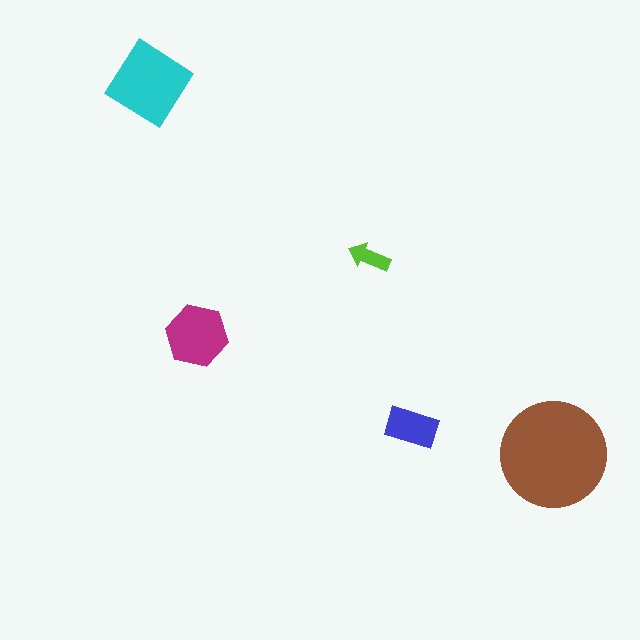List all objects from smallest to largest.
The lime arrow, the blue rectangle, the magenta hexagon, the cyan diamond, the brown circle.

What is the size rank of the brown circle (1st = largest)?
1st.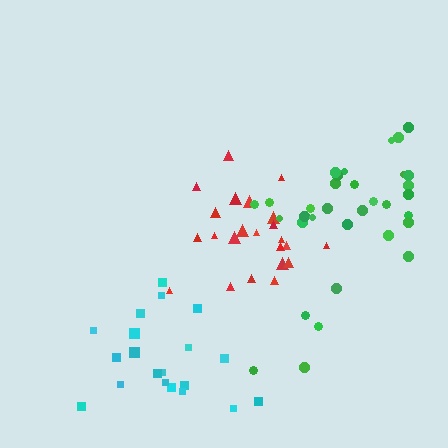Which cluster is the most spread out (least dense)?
Cyan.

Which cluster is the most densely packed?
Red.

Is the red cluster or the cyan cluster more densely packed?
Red.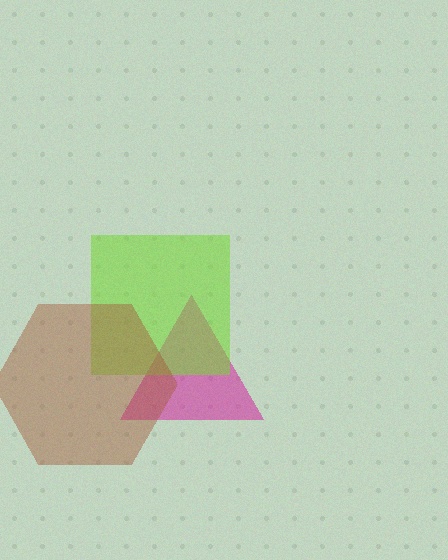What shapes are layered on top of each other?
The layered shapes are: a magenta triangle, a lime square, a brown hexagon.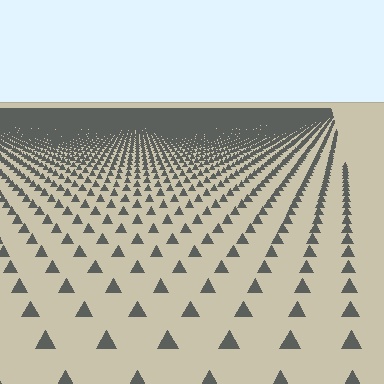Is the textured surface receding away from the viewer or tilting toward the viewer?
The surface is receding away from the viewer. Texture elements get smaller and denser toward the top.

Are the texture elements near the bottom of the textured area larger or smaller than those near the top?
Larger. Near the bottom, elements are closer to the viewer and appear at a bigger on-screen size.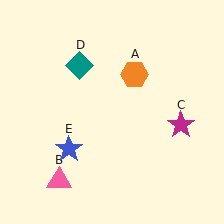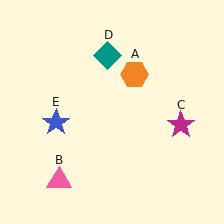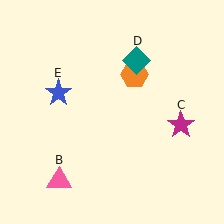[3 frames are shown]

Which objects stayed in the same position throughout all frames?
Orange hexagon (object A) and pink triangle (object B) and magenta star (object C) remained stationary.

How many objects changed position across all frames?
2 objects changed position: teal diamond (object D), blue star (object E).